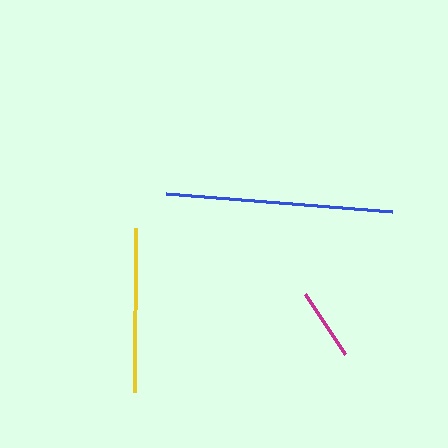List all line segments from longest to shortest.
From longest to shortest: blue, yellow, magenta.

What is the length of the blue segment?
The blue segment is approximately 227 pixels long.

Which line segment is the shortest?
The magenta line is the shortest at approximately 72 pixels.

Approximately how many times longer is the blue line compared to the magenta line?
The blue line is approximately 3.2 times the length of the magenta line.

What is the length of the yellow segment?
The yellow segment is approximately 164 pixels long.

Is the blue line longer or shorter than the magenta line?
The blue line is longer than the magenta line.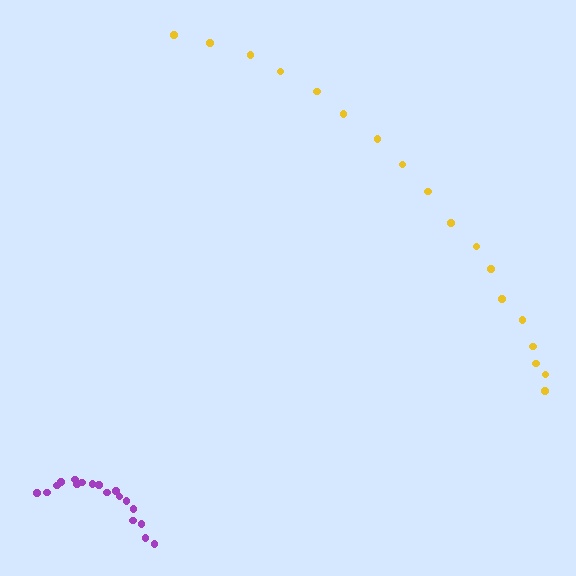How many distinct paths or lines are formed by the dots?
There are 2 distinct paths.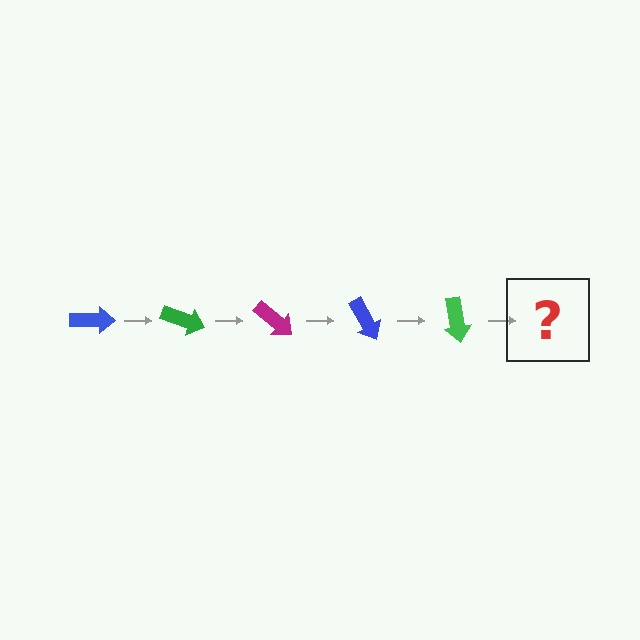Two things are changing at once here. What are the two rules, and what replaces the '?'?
The two rules are that it rotates 20 degrees each step and the color cycles through blue, green, and magenta. The '?' should be a magenta arrow, rotated 100 degrees from the start.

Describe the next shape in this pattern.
It should be a magenta arrow, rotated 100 degrees from the start.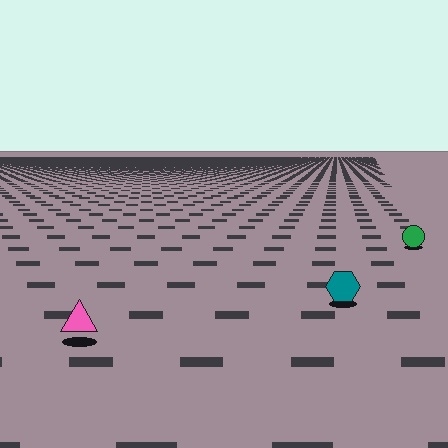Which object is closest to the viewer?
The pink triangle is closest. The texture marks near it are larger and more spread out.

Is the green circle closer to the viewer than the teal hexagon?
No. The teal hexagon is closer — you can tell from the texture gradient: the ground texture is coarser near it.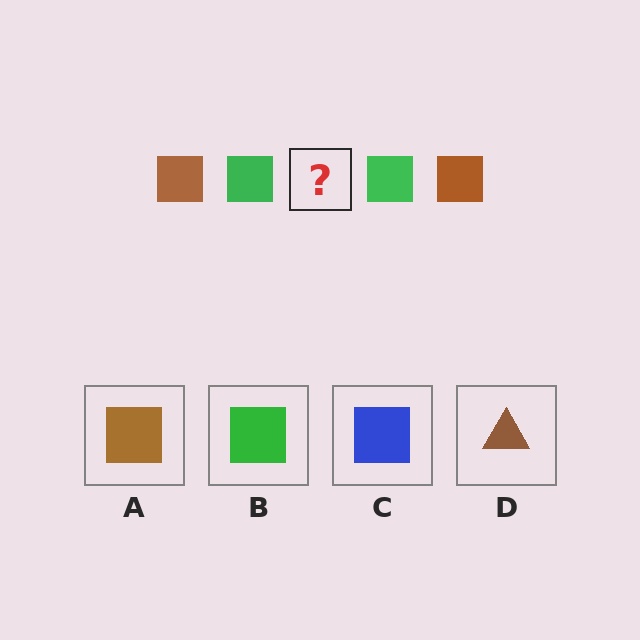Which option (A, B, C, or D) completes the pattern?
A.